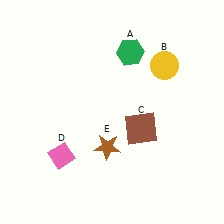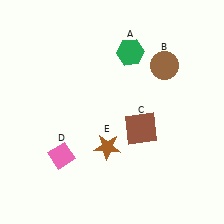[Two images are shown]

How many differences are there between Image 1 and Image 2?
There is 1 difference between the two images.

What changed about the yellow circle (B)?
In Image 1, B is yellow. In Image 2, it changed to brown.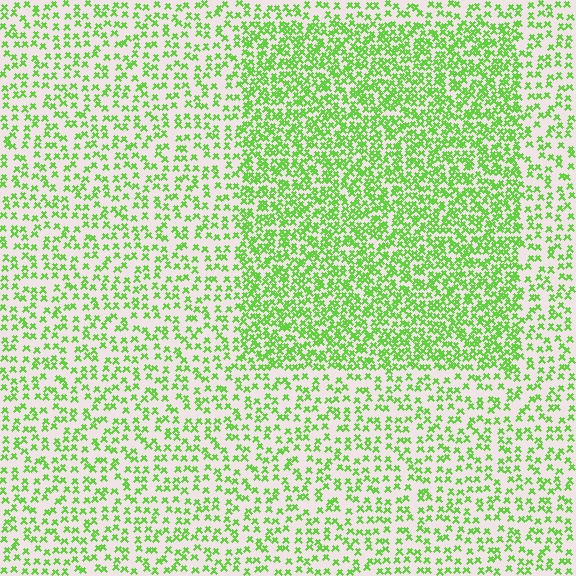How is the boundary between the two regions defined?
The boundary is defined by a change in element density (approximately 2.0x ratio). All elements are the same color, size, and shape.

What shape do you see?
I see a rectangle.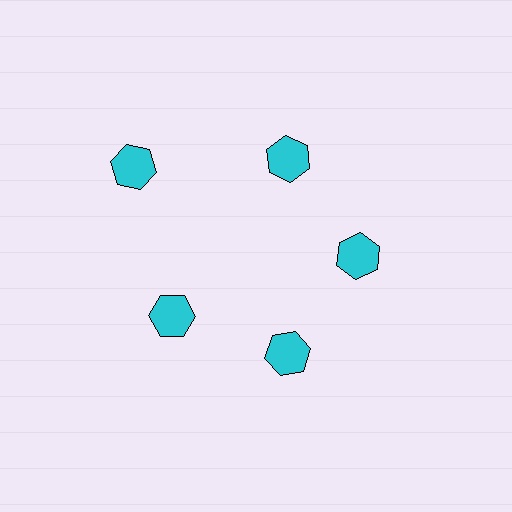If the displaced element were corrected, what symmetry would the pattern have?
It would have 5-fold rotational symmetry — the pattern would map onto itself every 72 degrees.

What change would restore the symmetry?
The symmetry would be restored by moving it inward, back onto the ring so that all 5 hexagons sit at equal angles and equal distance from the center.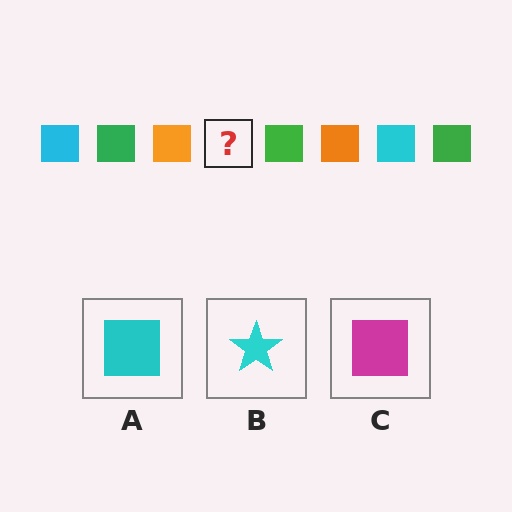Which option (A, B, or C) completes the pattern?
A.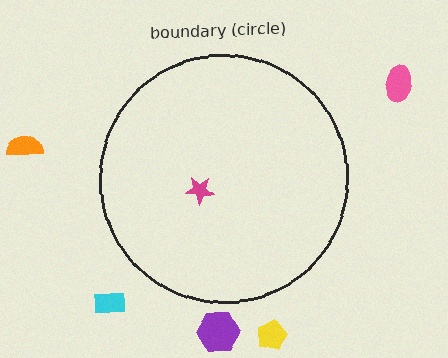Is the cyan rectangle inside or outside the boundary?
Outside.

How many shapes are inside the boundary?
1 inside, 5 outside.